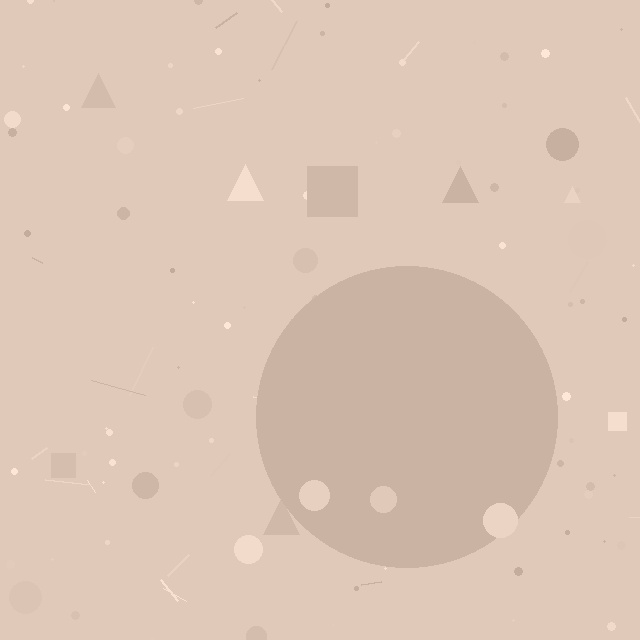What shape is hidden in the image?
A circle is hidden in the image.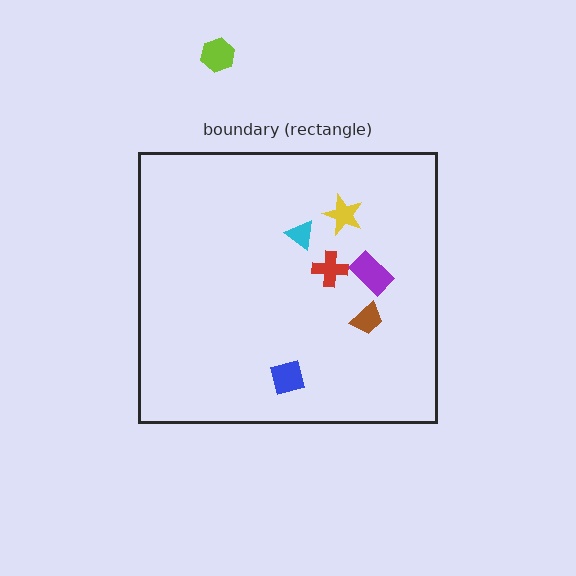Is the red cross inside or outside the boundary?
Inside.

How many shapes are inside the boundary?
6 inside, 1 outside.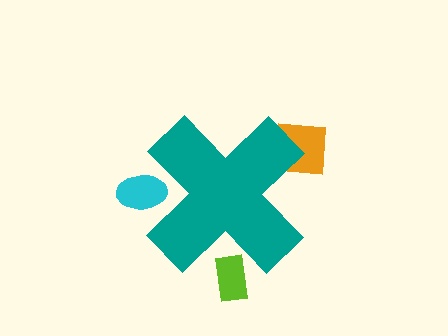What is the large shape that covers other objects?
A teal cross.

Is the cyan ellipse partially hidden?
Yes, the cyan ellipse is partially hidden behind the teal cross.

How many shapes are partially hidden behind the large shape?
3 shapes are partially hidden.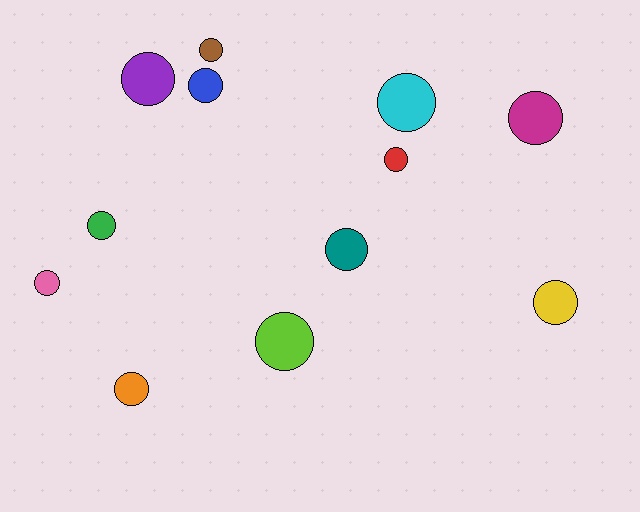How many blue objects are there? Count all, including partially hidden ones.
There is 1 blue object.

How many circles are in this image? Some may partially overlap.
There are 12 circles.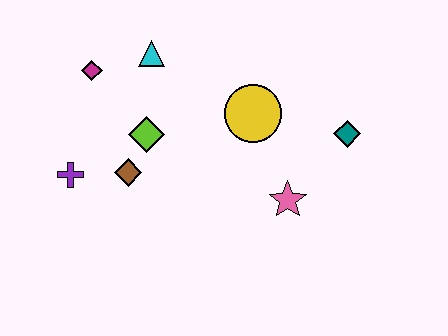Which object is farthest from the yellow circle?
The purple cross is farthest from the yellow circle.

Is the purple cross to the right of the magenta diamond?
No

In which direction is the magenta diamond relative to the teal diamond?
The magenta diamond is to the left of the teal diamond.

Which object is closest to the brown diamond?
The lime diamond is closest to the brown diamond.